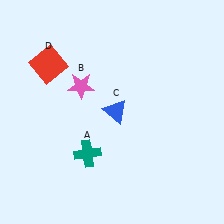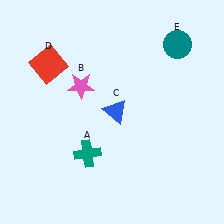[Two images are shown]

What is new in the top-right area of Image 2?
A teal circle (E) was added in the top-right area of Image 2.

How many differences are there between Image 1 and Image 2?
There is 1 difference between the two images.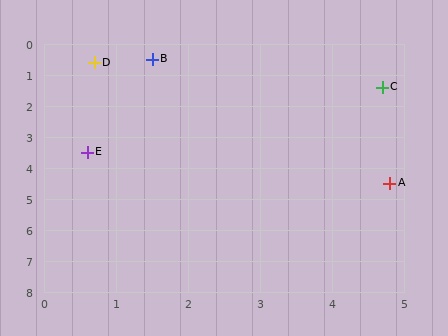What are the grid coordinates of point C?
Point C is at approximately (4.7, 1.4).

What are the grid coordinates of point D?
Point D is at approximately (0.7, 0.6).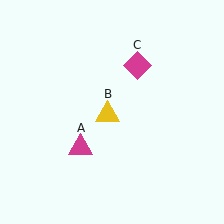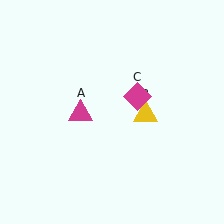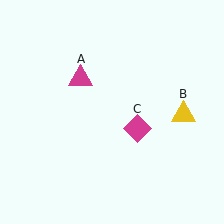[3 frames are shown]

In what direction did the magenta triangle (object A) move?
The magenta triangle (object A) moved up.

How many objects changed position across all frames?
3 objects changed position: magenta triangle (object A), yellow triangle (object B), magenta diamond (object C).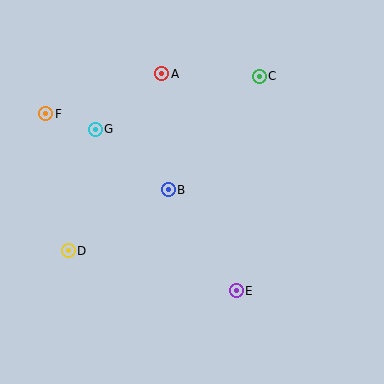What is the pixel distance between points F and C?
The distance between F and C is 217 pixels.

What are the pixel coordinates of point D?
Point D is at (68, 251).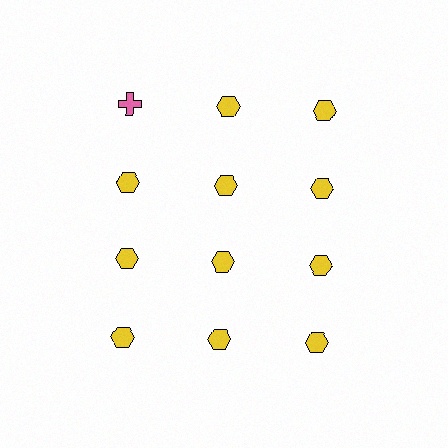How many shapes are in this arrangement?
There are 12 shapes arranged in a grid pattern.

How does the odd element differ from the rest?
It differs in both color (pink instead of yellow) and shape (cross instead of hexagon).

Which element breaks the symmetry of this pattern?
The pink cross in the top row, leftmost column breaks the symmetry. All other shapes are yellow hexagons.